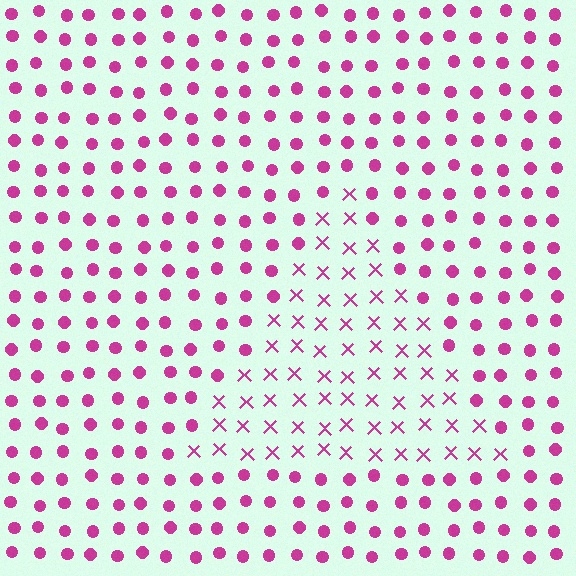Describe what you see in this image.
The image is filled with small magenta elements arranged in a uniform grid. A triangle-shaped region contains X marks, while the surrounding area contains circles. The boundary is defined purely by the change in element shape.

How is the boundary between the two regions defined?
The boundary is defined by a change in element shape: X marks inside vs. circles outside. All elements share the same color and spacing.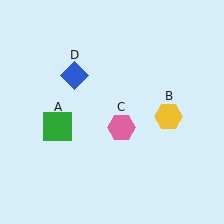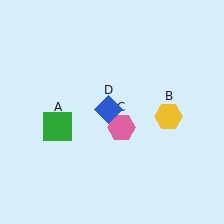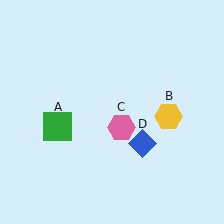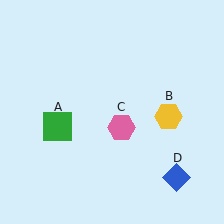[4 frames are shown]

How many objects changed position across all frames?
1 object changed position: blue diamond (object D).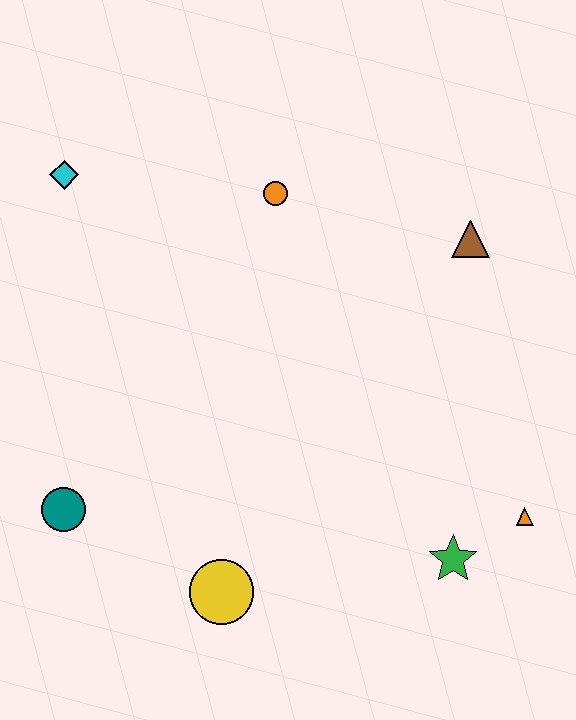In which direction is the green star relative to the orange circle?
The green star is below the orange circle.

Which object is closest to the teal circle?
The yellow circle is closest to the teal circle.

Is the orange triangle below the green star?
No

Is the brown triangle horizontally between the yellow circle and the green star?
No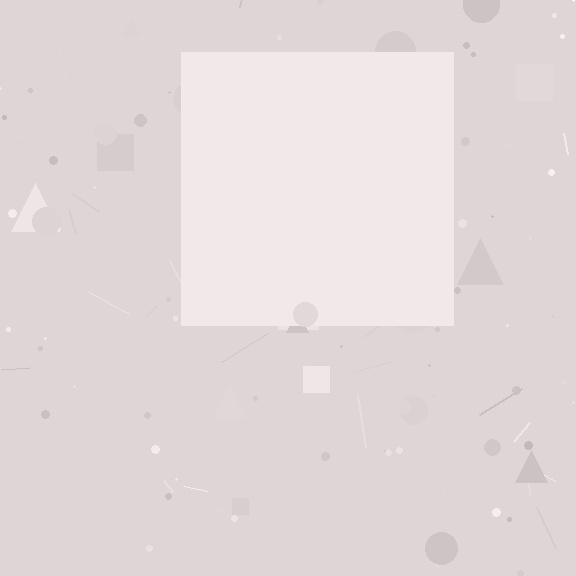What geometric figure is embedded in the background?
A square is embedded in the background.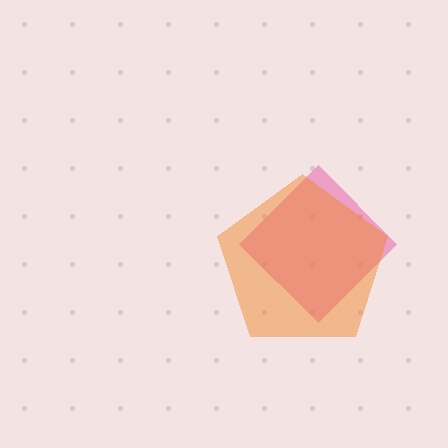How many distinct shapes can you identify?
There are 2 distinct shapes: a pink diamond, an orange pentagon.